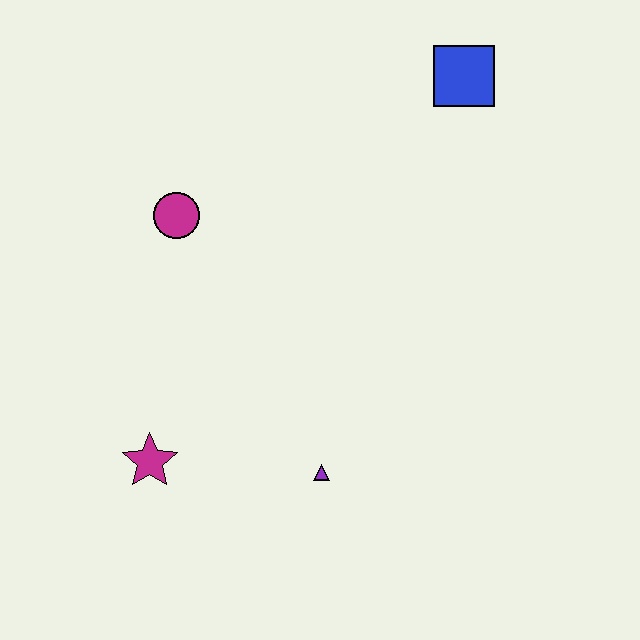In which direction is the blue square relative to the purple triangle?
The blue square is above the purple triangle.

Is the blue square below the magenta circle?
No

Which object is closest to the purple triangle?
The magenta star is closest to the purple triangle.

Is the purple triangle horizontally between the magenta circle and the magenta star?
No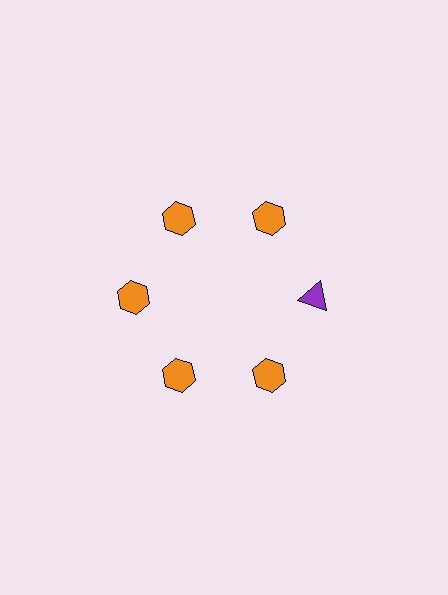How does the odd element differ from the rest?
It differs in both color (purple instead of orange) and shape (triangle instead of hexagon).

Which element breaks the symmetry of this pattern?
The purple triangle at roughly the 3 o'clock position breaks the symmetry. All other shapes are orange hexagons.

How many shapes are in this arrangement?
There are 6 shapes arranged in a ring pattern.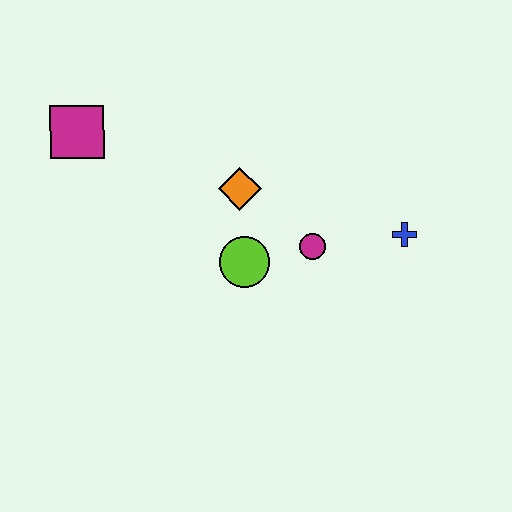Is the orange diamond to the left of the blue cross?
Yes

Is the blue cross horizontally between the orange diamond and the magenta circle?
No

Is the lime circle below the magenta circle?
Yes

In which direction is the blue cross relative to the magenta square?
The blue cross is to the right of the magenta square.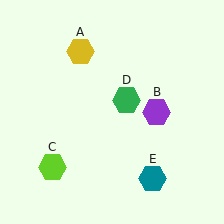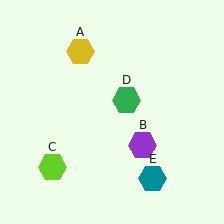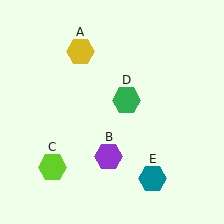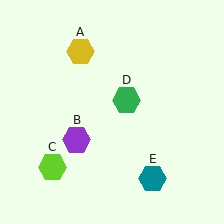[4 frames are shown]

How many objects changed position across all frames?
1 object changed position: purple hexagon (object B).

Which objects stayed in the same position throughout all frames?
Yellow hexagon (object A) and lime hexagon (object C) and green hexagon (object D) and teal hexagon (object E) remained stationary.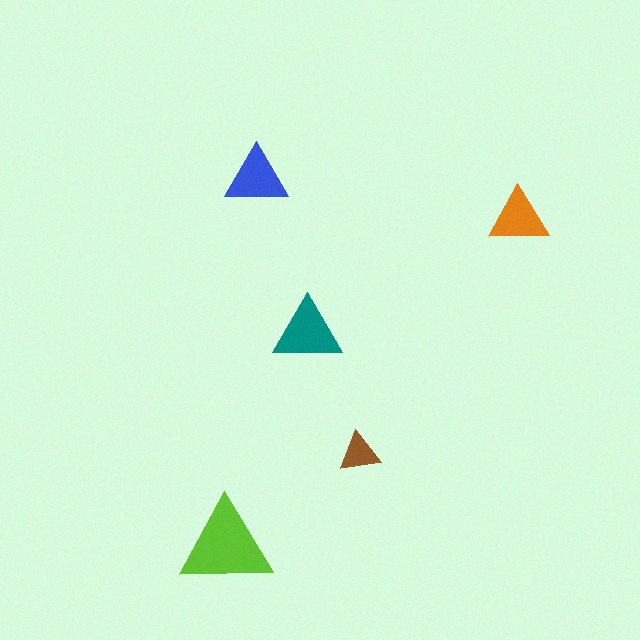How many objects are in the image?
There are 5 objects in the image.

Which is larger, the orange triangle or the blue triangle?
The blue one.